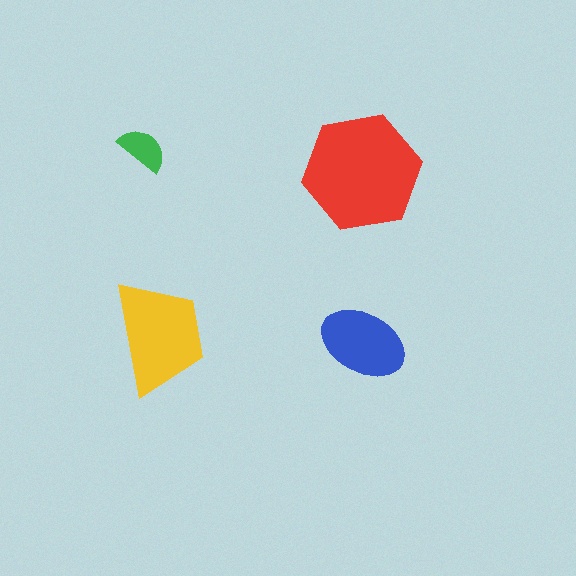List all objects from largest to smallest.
The red hexagon, the yellow trapezoid, the blue ellipse, the green semicircle.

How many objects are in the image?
There are 4 objects in the image.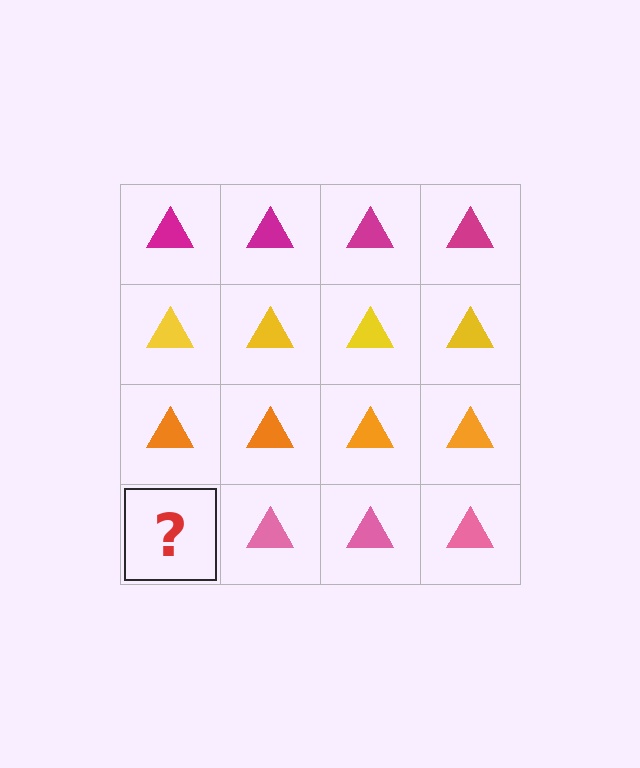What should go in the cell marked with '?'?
The missing cell should contain a pink triangle.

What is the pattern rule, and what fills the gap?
The rule is that each row has a consistent color. The gap should be filled with a pink triangle.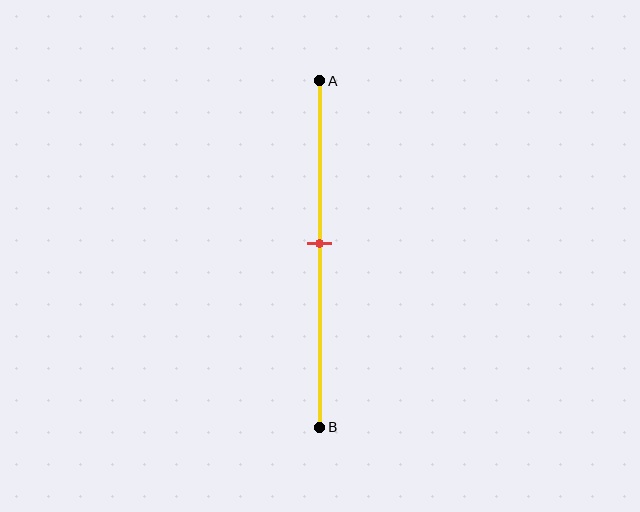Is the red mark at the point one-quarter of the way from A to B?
No, the mark is at about 45% from A, not at the 25% one-quarter point.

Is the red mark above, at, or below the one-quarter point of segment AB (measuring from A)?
The red mark is below the one-quarter point of segment AB.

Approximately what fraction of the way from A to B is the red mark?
The red mark is approximately 45% of the way from A to B.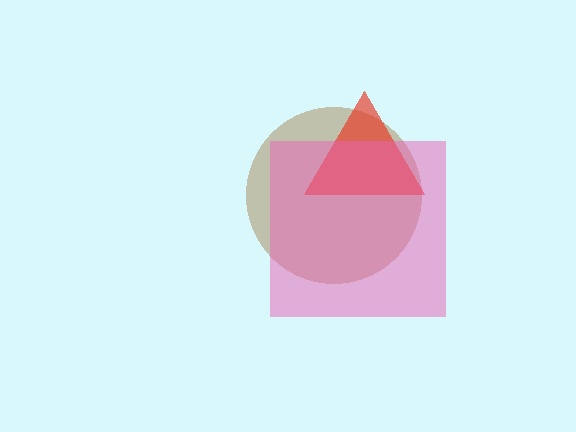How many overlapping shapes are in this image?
There are 3 overlapping shapes in the image.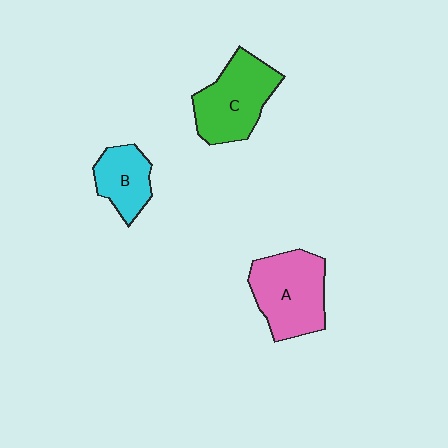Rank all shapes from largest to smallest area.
From largest to smallest: A (pink), C (green), B (cyan).